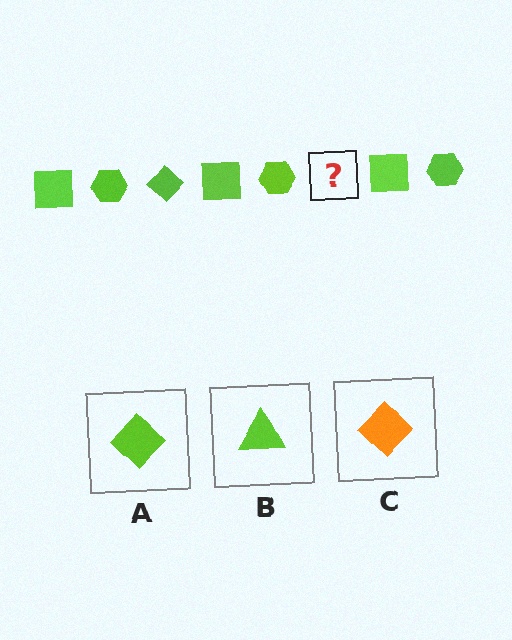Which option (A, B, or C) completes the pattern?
A.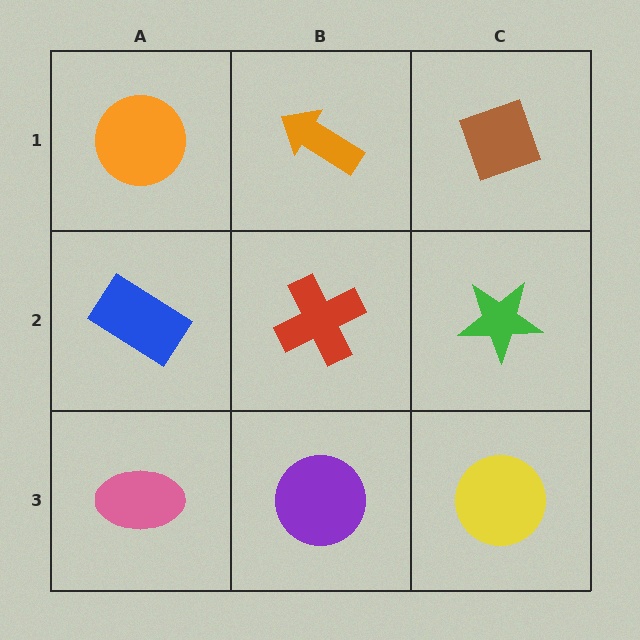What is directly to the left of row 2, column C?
A red cross.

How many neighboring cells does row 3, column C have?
2.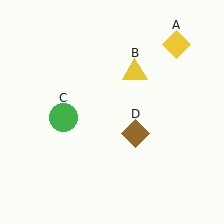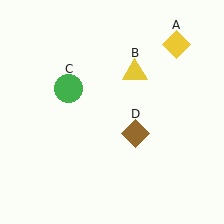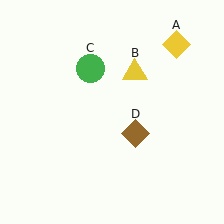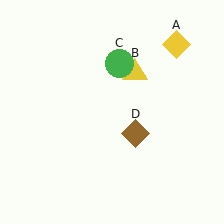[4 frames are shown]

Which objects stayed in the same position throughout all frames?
Yellow diamond (object A) and yellow triangle (object B) and brown diamond (object D) remained stationary.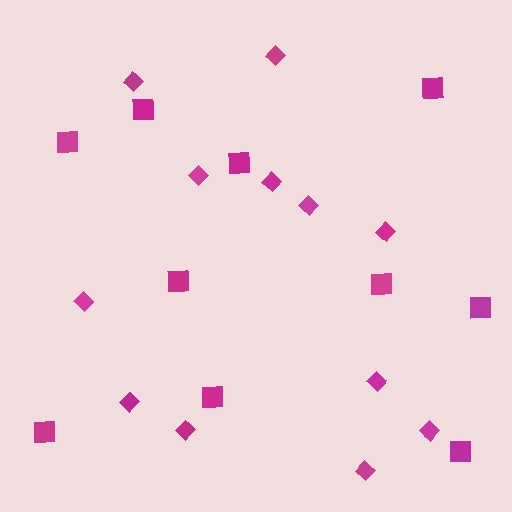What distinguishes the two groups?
There are 2 groups: one group of squares (10) and one group of diamonds (12).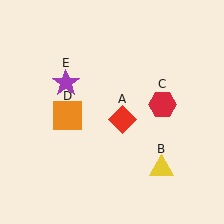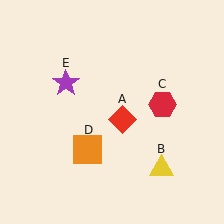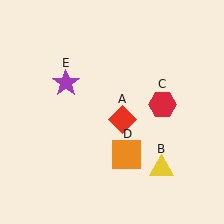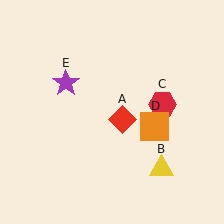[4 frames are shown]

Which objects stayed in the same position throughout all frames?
Red diamond (object A) and yellow triangle (object B) and red hexagon (object C) and purple star (object E) remained stationary.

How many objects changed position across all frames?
1 object changed position: orange square (object D).